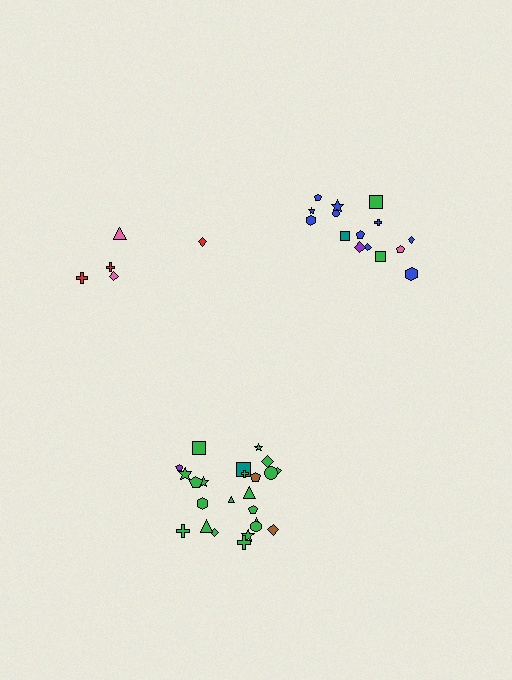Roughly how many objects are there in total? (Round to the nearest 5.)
Roughly 45 objects in total.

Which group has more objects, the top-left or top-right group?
The top-right group.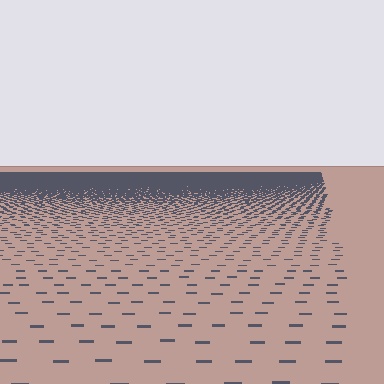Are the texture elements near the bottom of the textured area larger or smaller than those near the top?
Larger. Near the bottom, elements are closer to the viewer and appear at a bigger on-screen size.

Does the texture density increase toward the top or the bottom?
Density increases toward the top.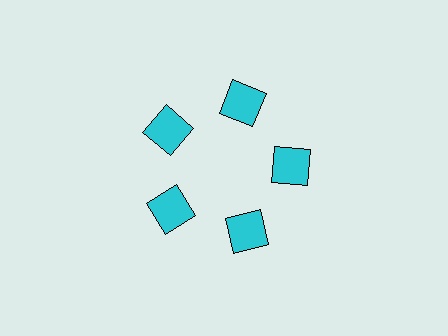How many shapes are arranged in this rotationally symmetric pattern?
There are 5 shapes, arranged in 5 groups of 1.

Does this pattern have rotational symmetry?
Yes, this pattern has 5-fold rotational symmetry. It looks the same after rotating 72 degrees around the center.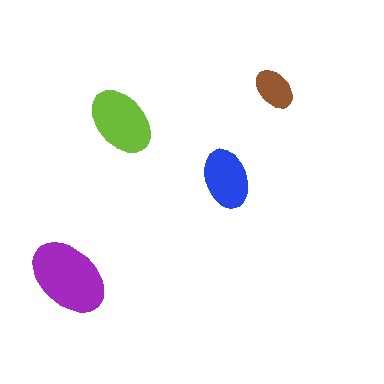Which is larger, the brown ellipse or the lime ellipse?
The lime one.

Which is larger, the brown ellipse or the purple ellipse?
The purple one.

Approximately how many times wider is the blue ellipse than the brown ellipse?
About 1.5 times wider.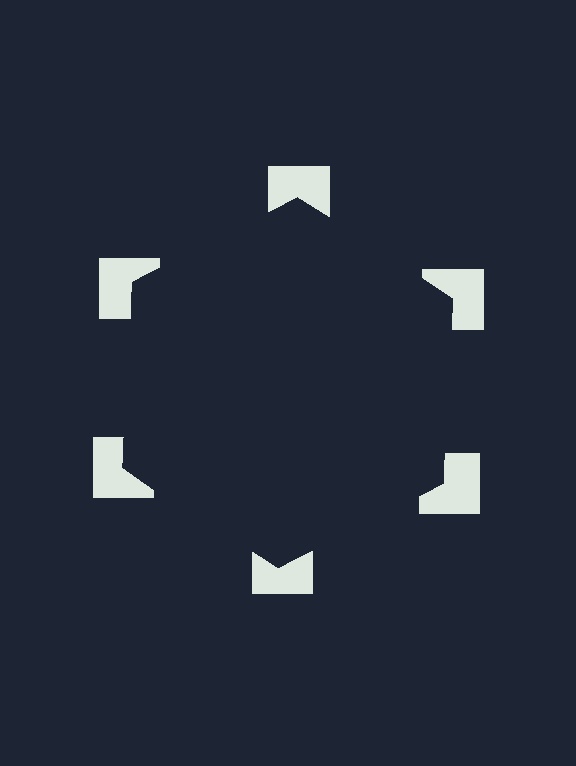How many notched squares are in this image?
There are 6 — one at each vertex of the illusory hexagon.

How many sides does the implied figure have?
6 sides.